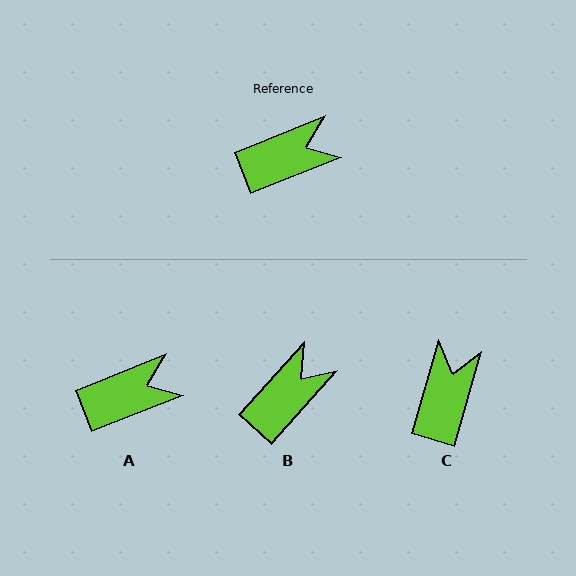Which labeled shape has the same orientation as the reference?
A.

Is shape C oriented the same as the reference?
No, it is off by about 52 degrees.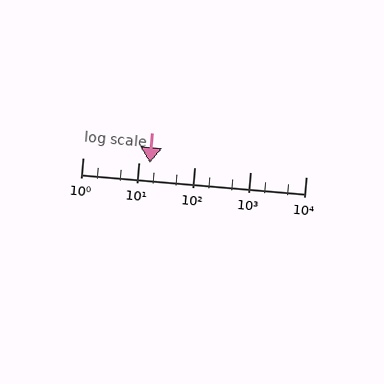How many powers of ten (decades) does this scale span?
The scale spans 4 decades, from 1 to 10000.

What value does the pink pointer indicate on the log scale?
The pointer indicates approximately 16.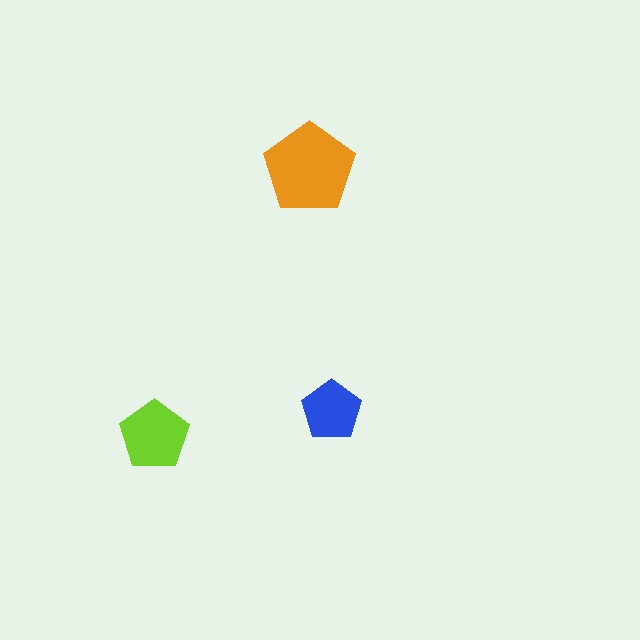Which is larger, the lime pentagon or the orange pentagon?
The orange one.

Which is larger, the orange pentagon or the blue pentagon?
The orange one.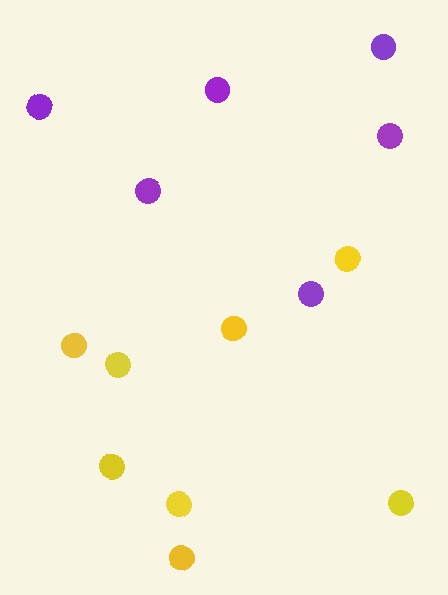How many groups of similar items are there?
There are 2 groups: one group of yellow circles (8) and one group of purple circles (6).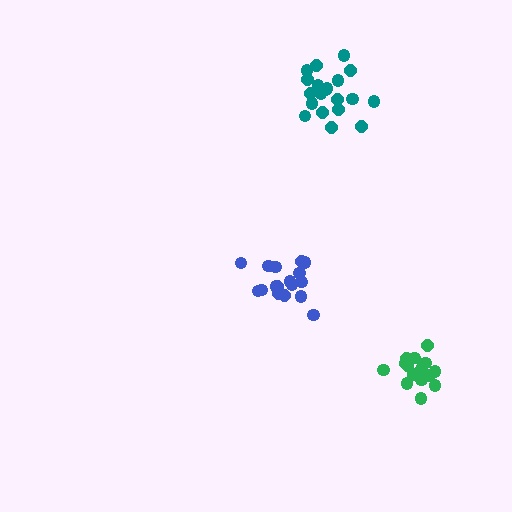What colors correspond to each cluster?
The clusters are colored: blue, teal, green.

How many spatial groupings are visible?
There are 3 spatial groupings.